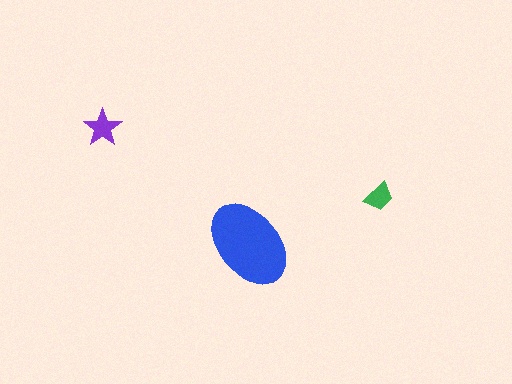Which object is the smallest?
The green trapezoid.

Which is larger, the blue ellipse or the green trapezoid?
The blue ellipse.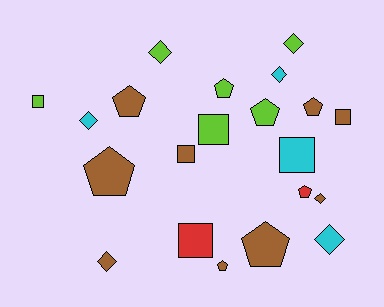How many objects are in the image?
There are 21 objects.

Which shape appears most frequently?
Pentagon, with 8 objects.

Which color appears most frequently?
Brown, with 9 objects.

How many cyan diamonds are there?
There are 3 cyan diamonds.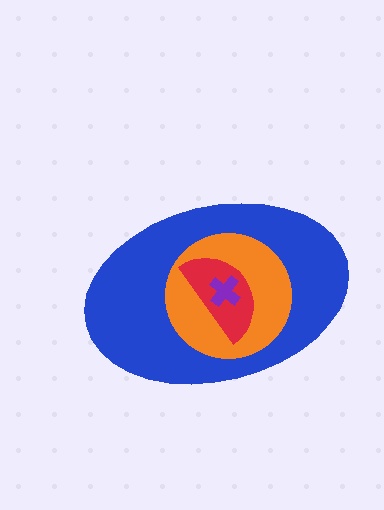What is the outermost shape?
The blue ellipse.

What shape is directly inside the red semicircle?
The purple cross.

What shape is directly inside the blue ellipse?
The orange circle.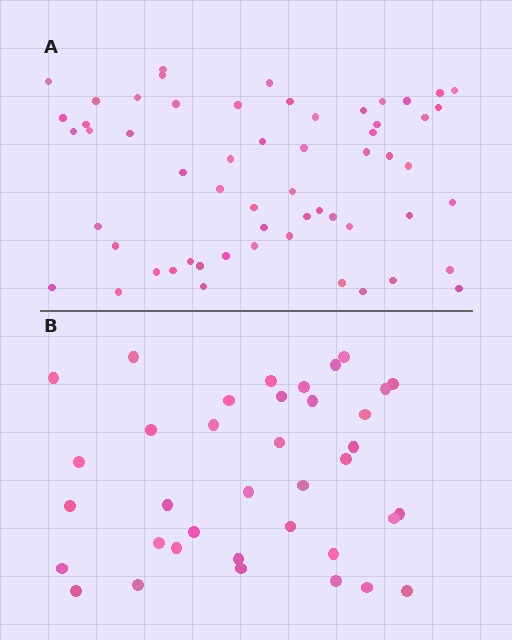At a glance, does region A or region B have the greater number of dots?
Region A (the top region) has more dots.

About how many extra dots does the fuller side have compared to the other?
Region A has approximately 20 more dots than region B.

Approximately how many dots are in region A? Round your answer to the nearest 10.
About 60 dots. (The exact count is 58, which rounds to 60.)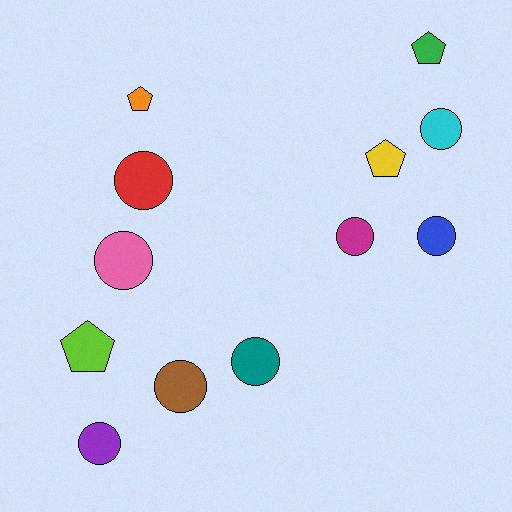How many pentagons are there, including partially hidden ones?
There are 4 pentagons.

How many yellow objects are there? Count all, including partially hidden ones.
There is 1 yellow object.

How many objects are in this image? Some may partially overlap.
There are 12 objects.